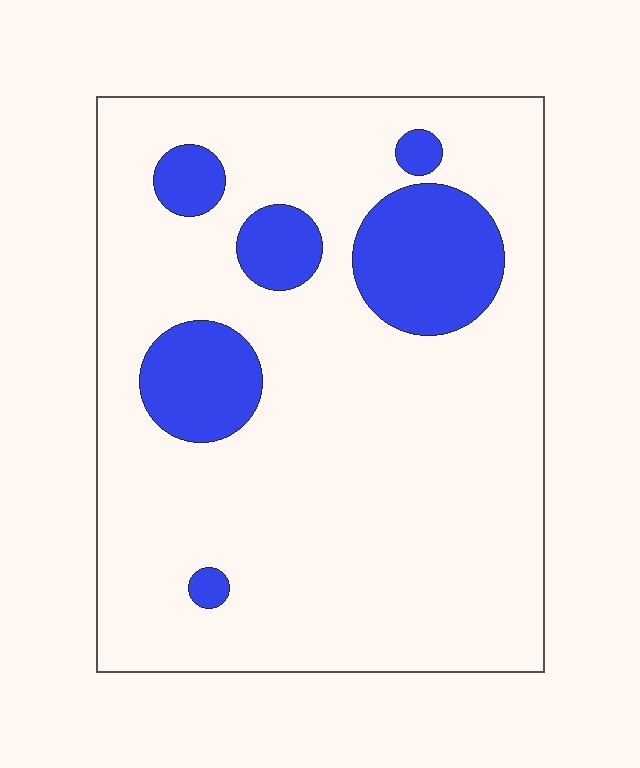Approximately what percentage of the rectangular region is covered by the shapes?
Approximately 15%.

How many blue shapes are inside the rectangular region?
6.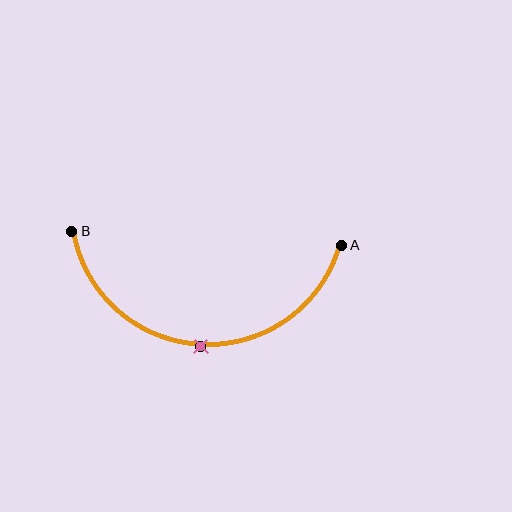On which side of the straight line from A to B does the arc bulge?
The arc bulges below the straight line connecting A and B.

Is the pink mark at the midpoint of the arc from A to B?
Yes. The pink mark lies on the arc at equal arc-length from both A and B — it is the arc midpoint.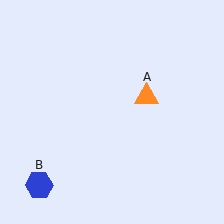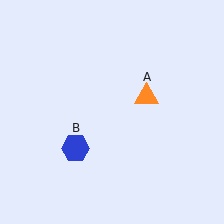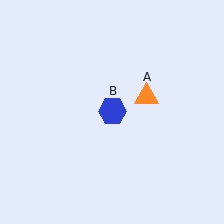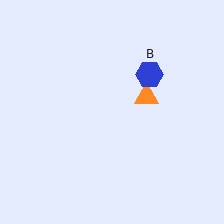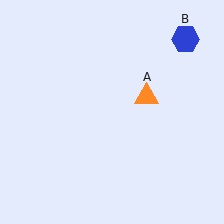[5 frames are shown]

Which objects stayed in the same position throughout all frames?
Orange triangle (object A) remained stationary.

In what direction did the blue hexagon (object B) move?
The blue hexagon (object B) moved up and to the right.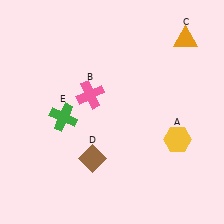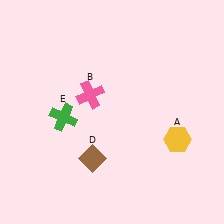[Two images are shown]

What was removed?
The orange triangle (C) was removed in Image 2.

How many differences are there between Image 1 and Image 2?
There is 1 difference between the two images.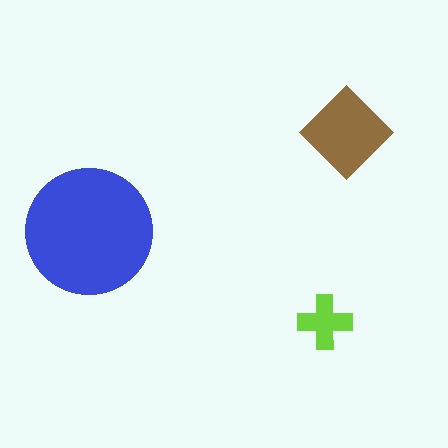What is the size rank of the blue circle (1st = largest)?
1st.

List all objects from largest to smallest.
The blue circle, the brown diamond, the lime cross.